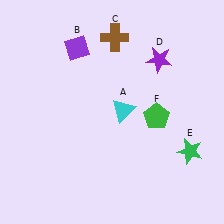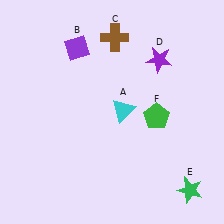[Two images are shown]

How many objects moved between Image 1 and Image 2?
1 object moved between the two images.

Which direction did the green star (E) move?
The green star (E) moved down.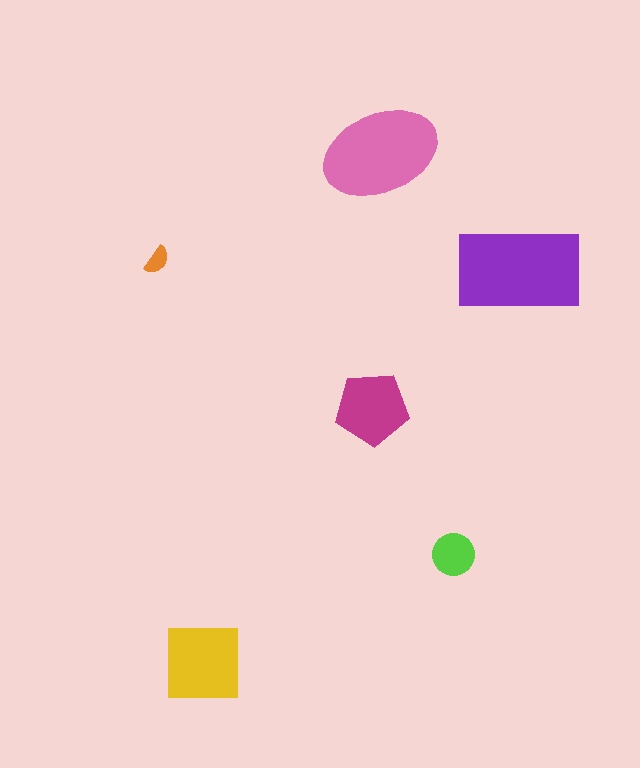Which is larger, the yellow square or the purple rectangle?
The purple rectangle.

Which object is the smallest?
The orange semicircle.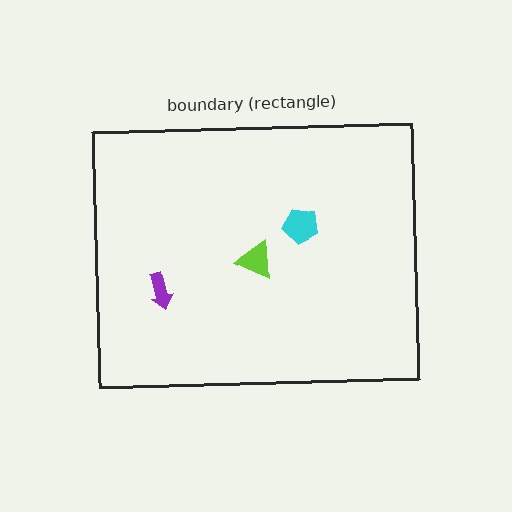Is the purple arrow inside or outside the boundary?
Inside.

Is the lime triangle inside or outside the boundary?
Inside.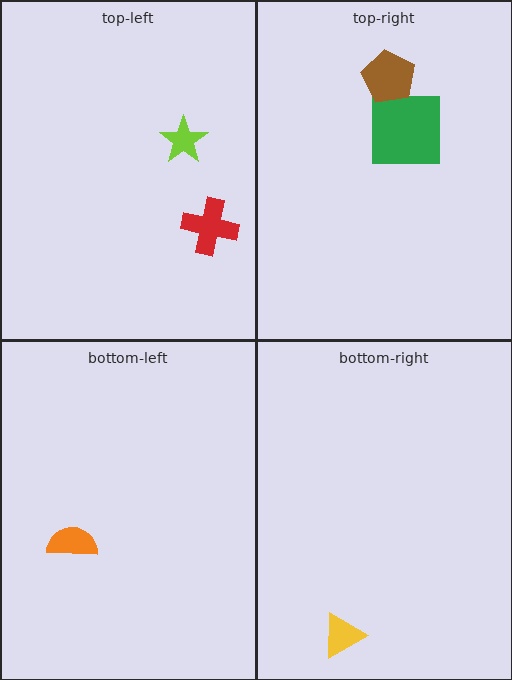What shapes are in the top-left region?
The red cross, the lime star.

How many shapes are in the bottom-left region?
1.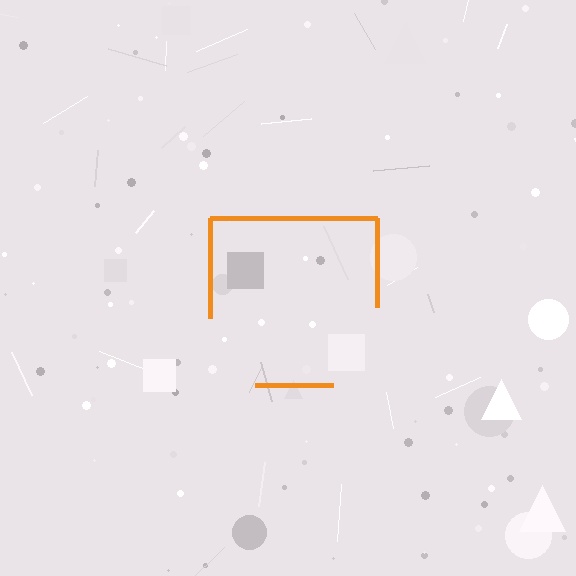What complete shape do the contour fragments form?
The contour fragments form a square.